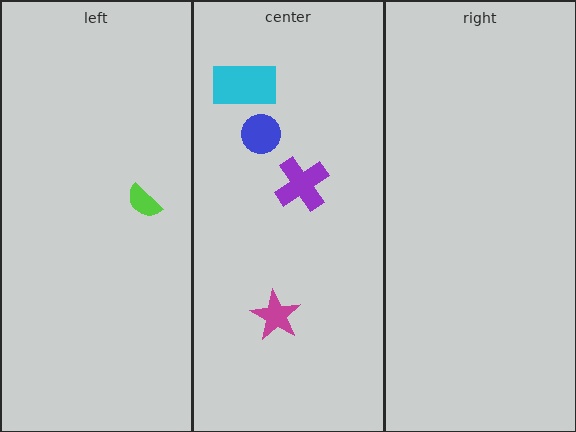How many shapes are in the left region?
1.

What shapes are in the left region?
The lime semicircle.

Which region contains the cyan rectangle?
The center region.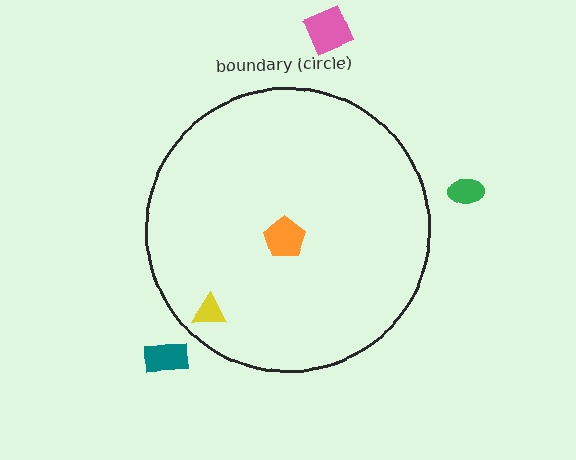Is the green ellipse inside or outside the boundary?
Outside.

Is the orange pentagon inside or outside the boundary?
Inside.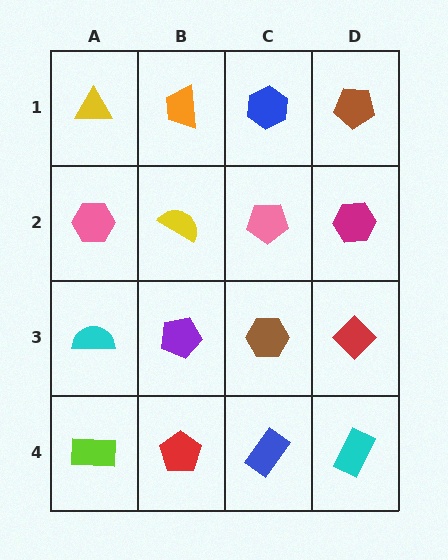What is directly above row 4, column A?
A cyan semicircle.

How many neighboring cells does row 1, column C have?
3.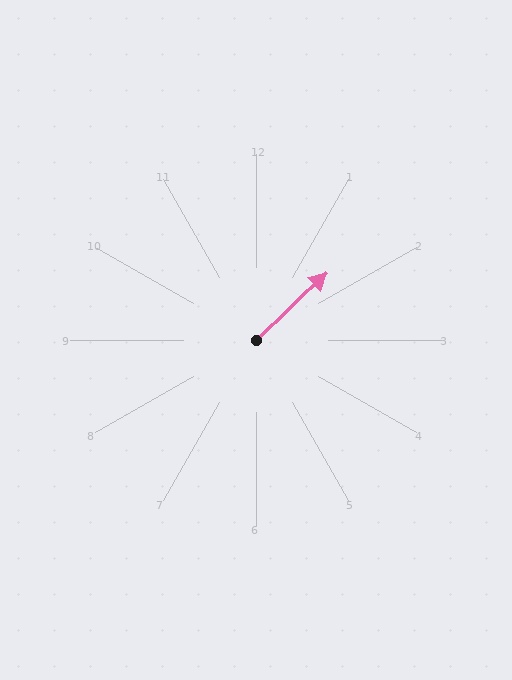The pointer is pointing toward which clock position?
Roughly 2 o'clock.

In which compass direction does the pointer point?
Northeast.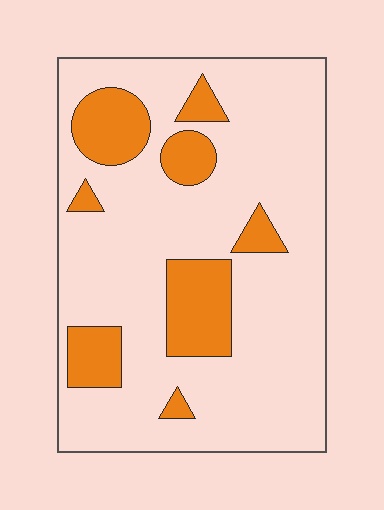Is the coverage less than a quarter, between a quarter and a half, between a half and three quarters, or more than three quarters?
Less than a quarter.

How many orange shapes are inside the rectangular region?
8.